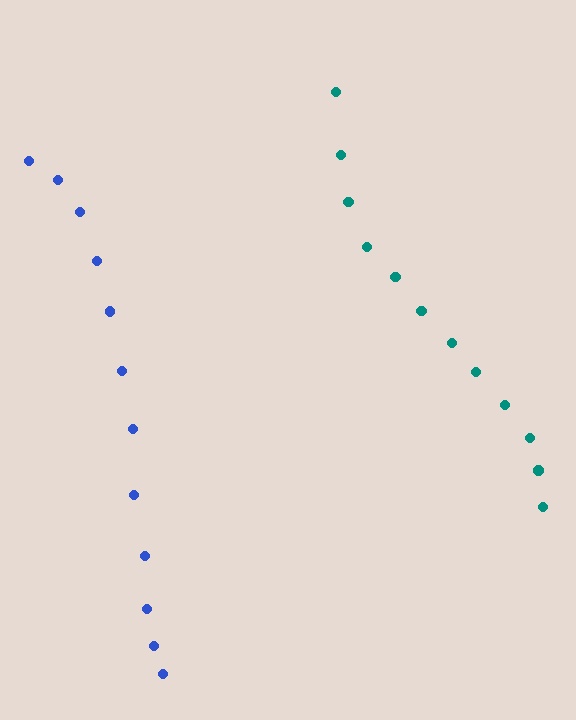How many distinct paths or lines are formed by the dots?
There are 2 distinct paths.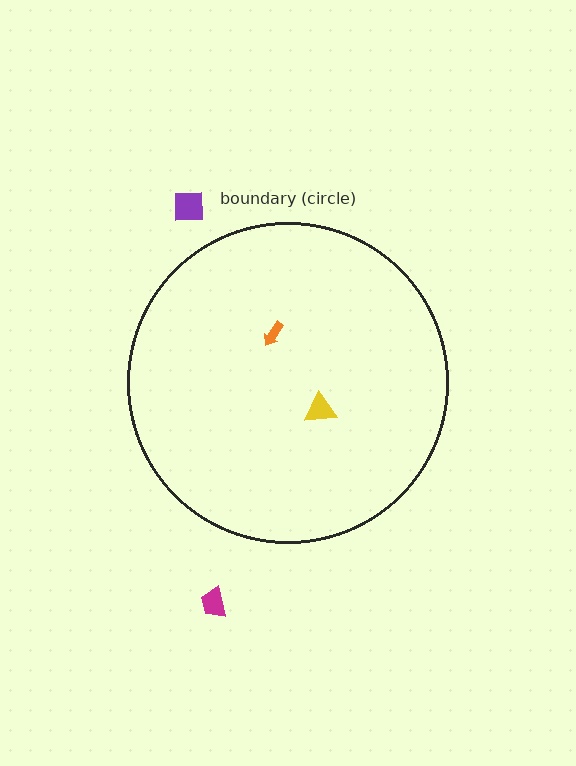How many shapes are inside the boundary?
2 inside, 2 outside.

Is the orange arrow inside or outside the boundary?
Inside.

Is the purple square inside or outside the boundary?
Outside.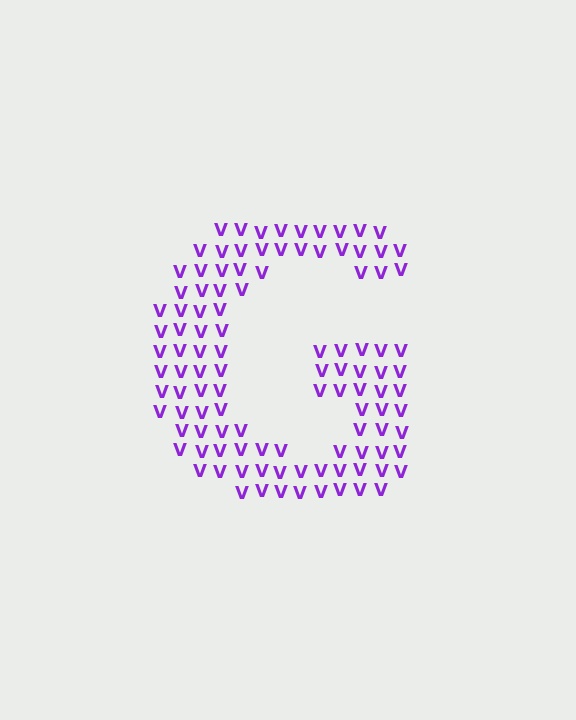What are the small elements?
The small elements are letter V's.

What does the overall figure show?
The overall figure shows the letter G.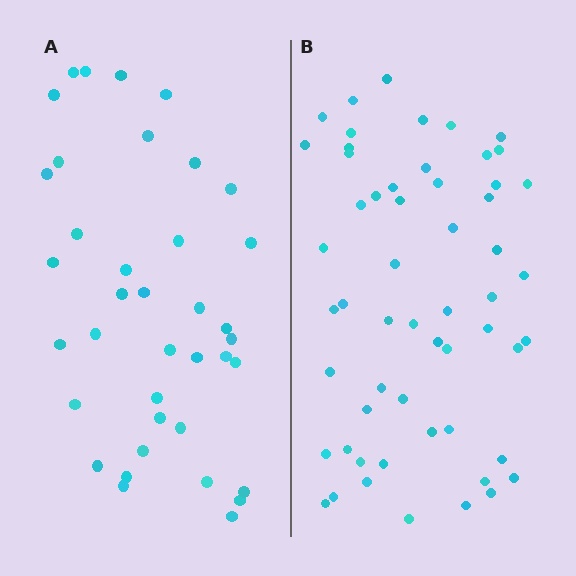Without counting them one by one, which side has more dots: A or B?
Region B (the right region) has more dots.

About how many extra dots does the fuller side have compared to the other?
Region B has approximately 20 more dots than region A.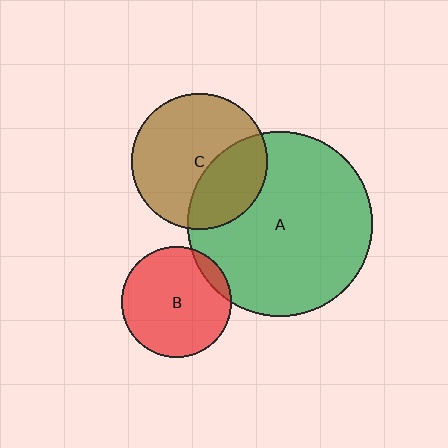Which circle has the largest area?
Circle A (green).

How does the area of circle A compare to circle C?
Approximately 1.8 times.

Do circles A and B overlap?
Yes.